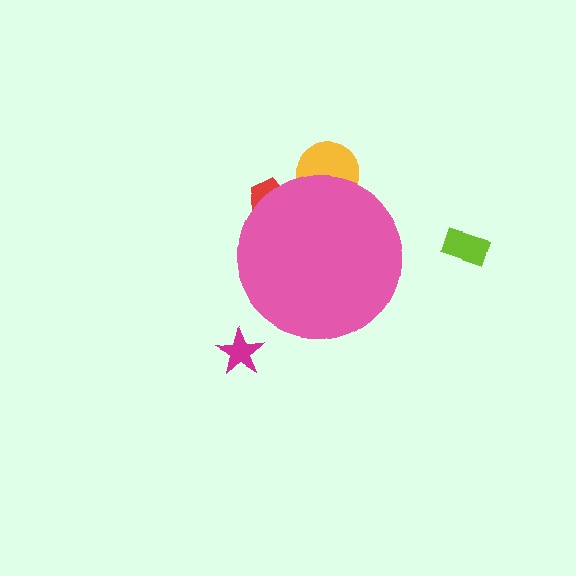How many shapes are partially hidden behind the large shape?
2 shapes are partially hidden.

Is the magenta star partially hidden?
No, the magenta star is fully visible.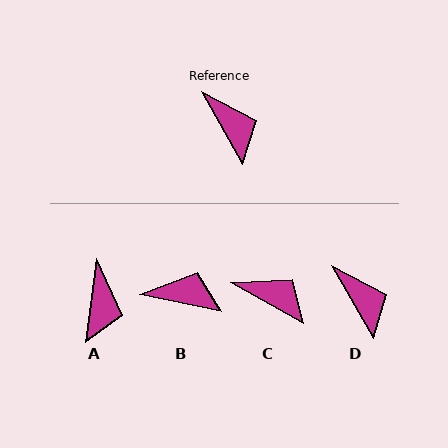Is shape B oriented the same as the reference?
No, it is off by about 48 degrees.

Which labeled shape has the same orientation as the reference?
D.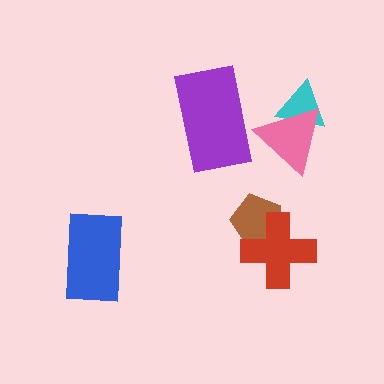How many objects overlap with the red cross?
1 object overlaps with the red cross.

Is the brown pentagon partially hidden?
Yes, it is partially covered by another shape.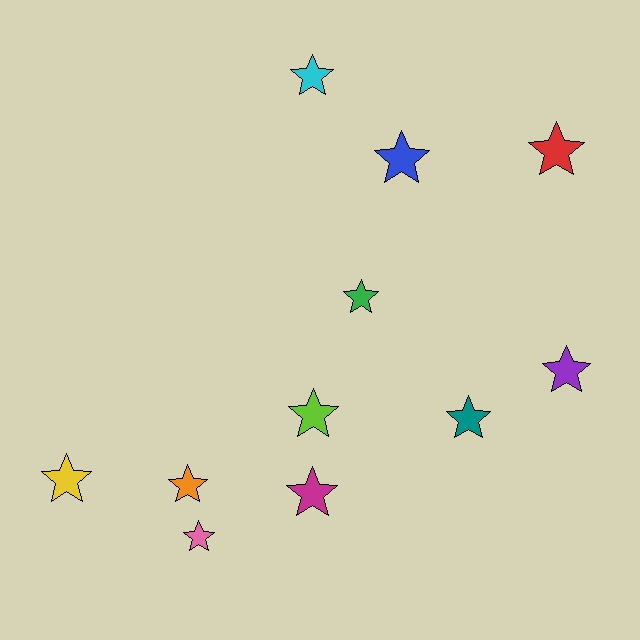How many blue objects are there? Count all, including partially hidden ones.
There is 1 blue object.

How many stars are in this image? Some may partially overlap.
There are 11 stars.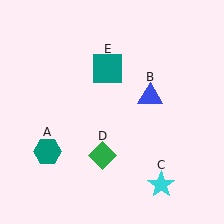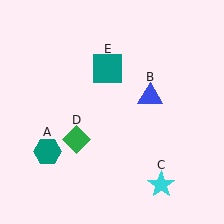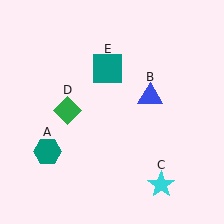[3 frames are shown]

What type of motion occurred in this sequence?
The green diamond (object D) rotated clockwise around the center of the scene.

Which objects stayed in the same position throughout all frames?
Teal hexagon (object A) and blue triangle (object B) and cyan star (object C) and teal square (object E) remained stationary.